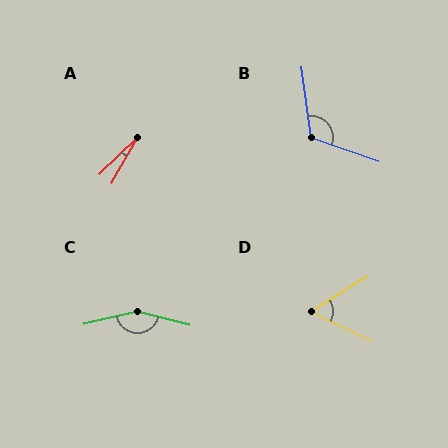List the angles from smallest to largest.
A (17°), D (58°), B (117°), C (153°).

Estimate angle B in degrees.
Approximately 117 degrees.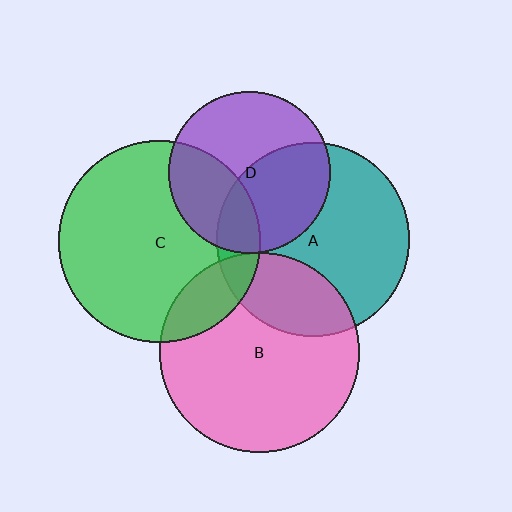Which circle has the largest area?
Circle C (green).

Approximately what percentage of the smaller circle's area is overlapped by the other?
Approximately 45%.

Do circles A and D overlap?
Yes.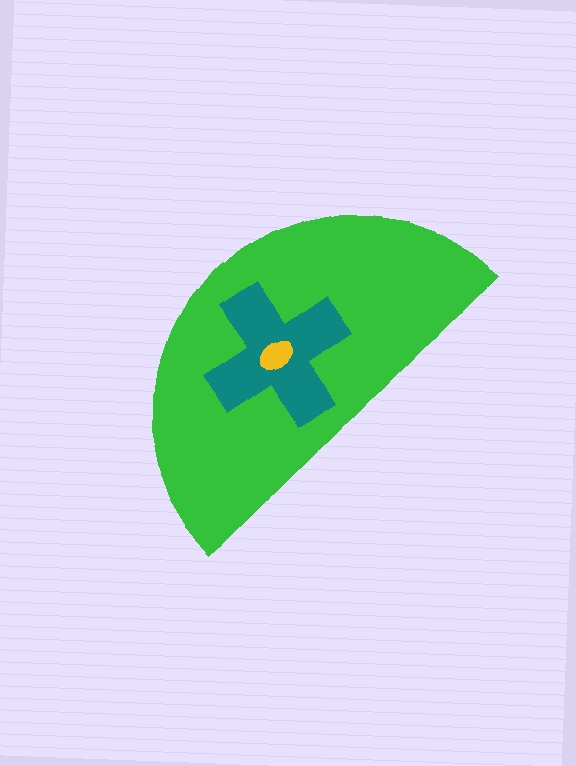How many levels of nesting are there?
3.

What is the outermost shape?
The green semicircle.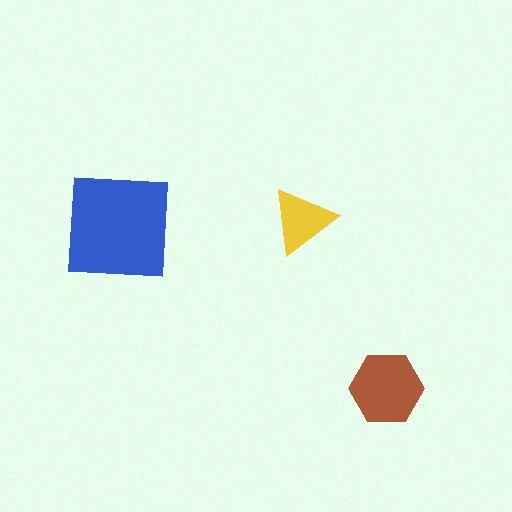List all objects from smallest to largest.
The yellow triangle, the brown hexagon, the blue square.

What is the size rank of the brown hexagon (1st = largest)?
2nd.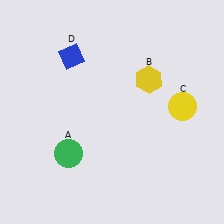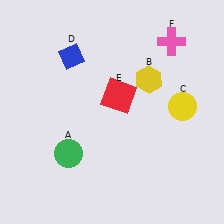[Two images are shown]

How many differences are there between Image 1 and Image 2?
There are 2 differences between the two images.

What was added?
A red square (E), a pink cross (F) were added in Image 2.